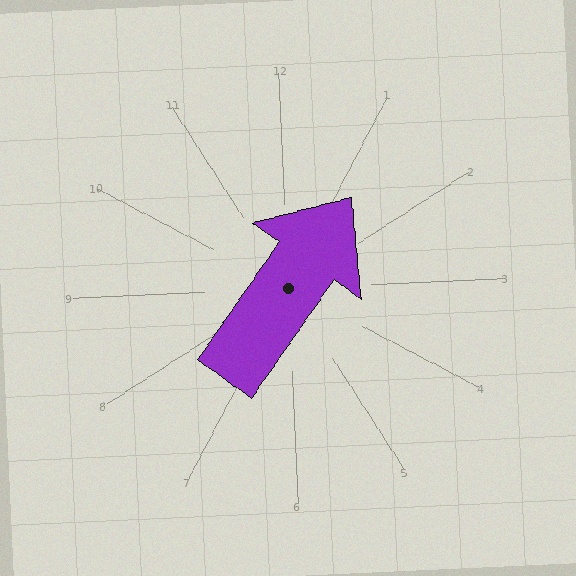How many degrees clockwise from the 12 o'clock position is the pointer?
Approximately 38 degrees.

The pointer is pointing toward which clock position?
Roughly 1 o'clock.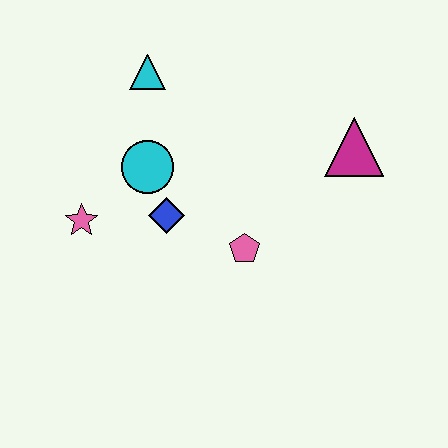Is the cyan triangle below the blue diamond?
No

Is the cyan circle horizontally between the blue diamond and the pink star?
Yes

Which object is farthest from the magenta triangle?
The pink star is farthest from the magenta triangle.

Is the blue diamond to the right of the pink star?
Yes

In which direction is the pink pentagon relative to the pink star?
The pink pentagon is to the right of the pink star.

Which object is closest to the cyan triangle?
The cyan circle is closest to the cyan triangle.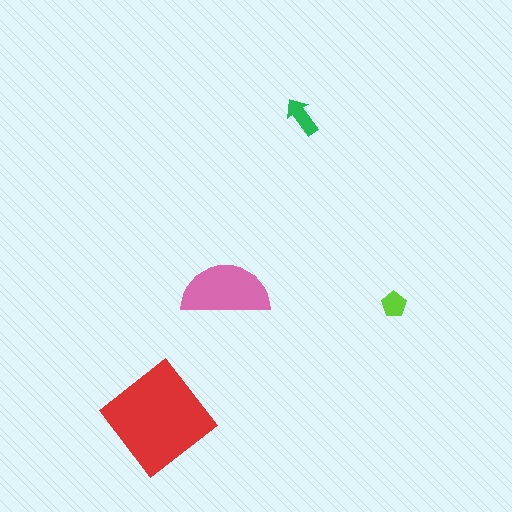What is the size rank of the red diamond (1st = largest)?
1st.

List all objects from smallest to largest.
The lime pentagon, the green arrow, the pink semicircle, the red diamond.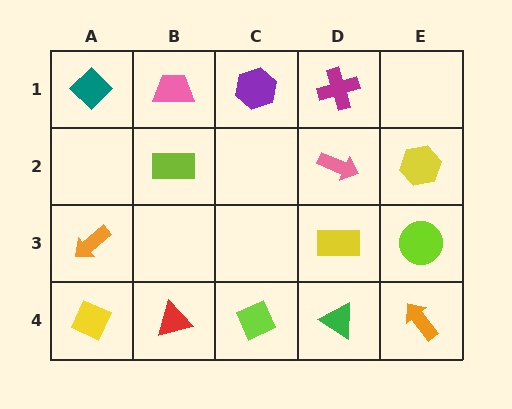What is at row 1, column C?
A purple hexagon.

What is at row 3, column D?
A yellow rectangle.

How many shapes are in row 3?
3 shapes.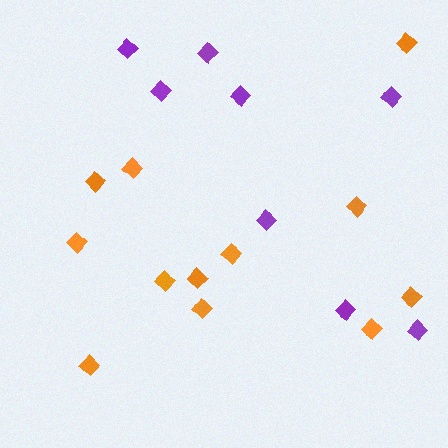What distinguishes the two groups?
There are 2 groups: one group of purple diamonds (8) and one group of orange diamonds (12).